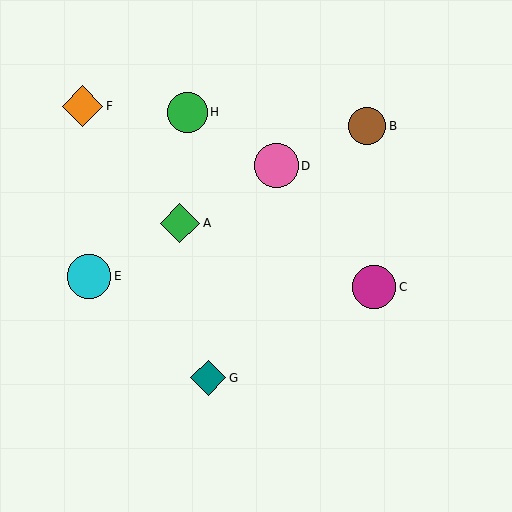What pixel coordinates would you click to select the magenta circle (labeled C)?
Click at (374, 287) to select the magenta circle C.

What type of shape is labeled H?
Shape H is a green circle.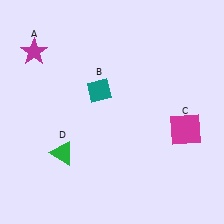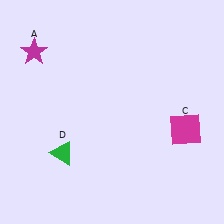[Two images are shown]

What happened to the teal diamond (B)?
The teal diamond (B) was removed in Image 2. It was in the top-left area of Image 1.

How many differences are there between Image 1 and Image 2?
There is 1 difference between the two images.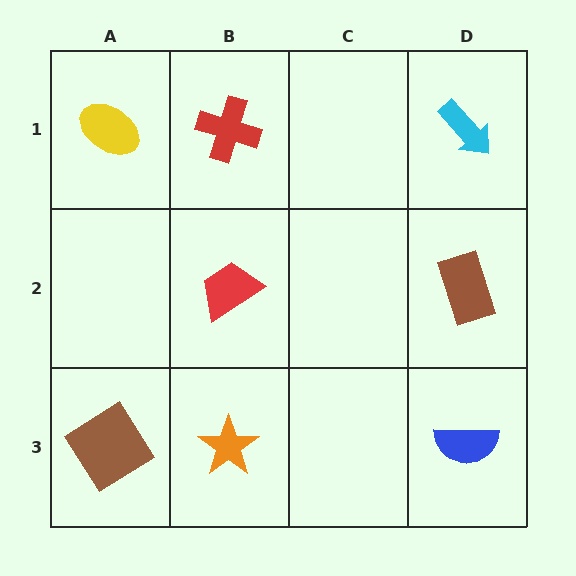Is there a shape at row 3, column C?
No, that cell is empty.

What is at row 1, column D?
A cyan arrow.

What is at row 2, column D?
A brown rectangle.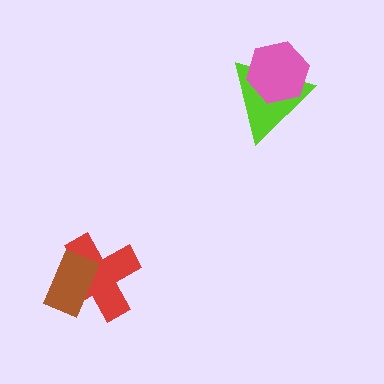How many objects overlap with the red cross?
1 object overlaps with the red cross.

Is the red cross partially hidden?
Yes, it is partially covered by another shape.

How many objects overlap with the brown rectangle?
1 object overlaps with the brown rectangle.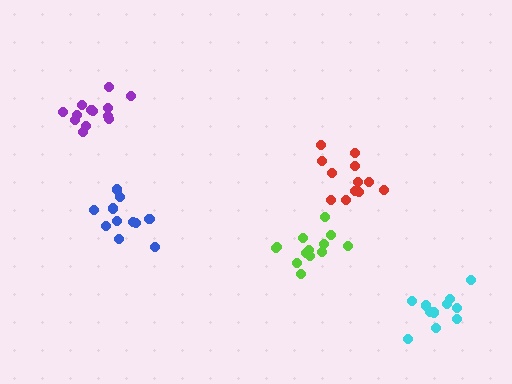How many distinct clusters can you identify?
There are 5 distinct clusters.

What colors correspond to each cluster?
The clusters are colored: cyan, blue, red, lime, purple.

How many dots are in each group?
Group 1: 13 dots, Group 2: 11 dots, Group 3: 12 dots, Group 4: 13 dots, Group 5: 13 dots (62 total).